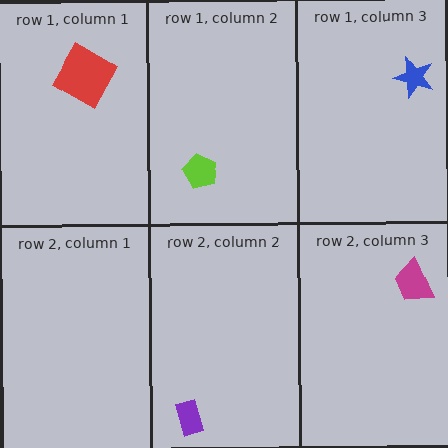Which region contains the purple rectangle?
The row 2, column 2 region.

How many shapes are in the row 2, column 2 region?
1.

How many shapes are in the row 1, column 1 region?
1.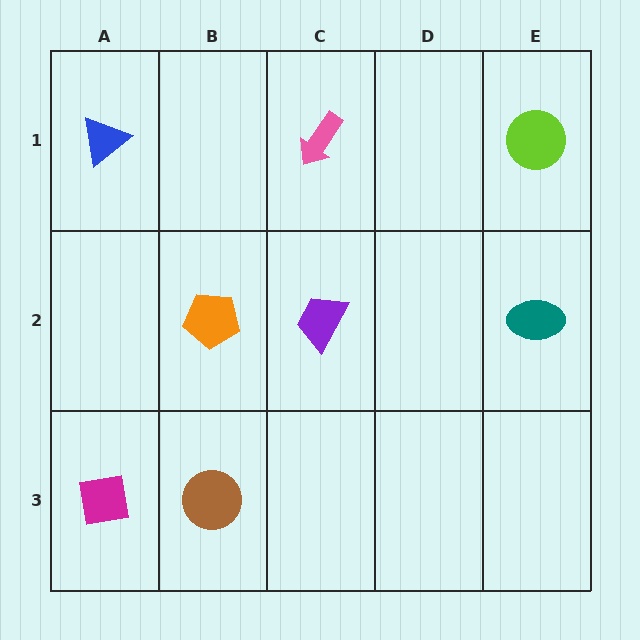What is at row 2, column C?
A purple trapezoid.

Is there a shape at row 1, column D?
No, that cell is empty.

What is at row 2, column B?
An orange pentagon.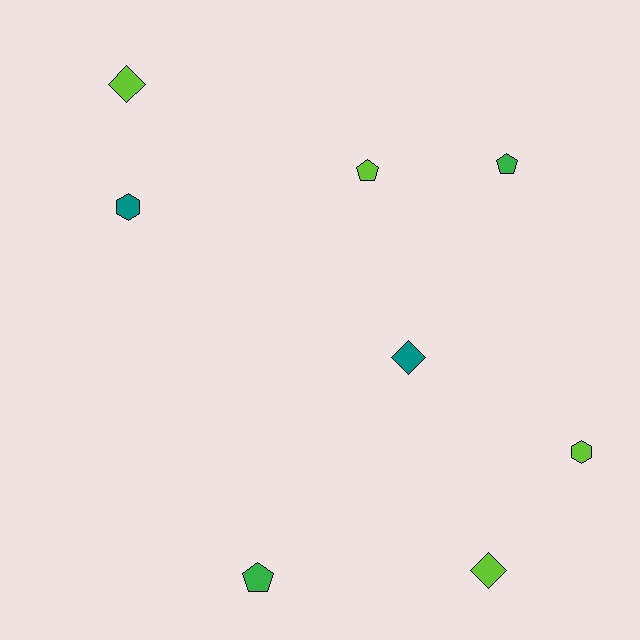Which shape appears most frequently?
Pentagon, with 3 objects.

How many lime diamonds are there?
There are 2 lime diamonds.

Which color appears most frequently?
Lime, with 4 objects.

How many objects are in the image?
There are 8 objects.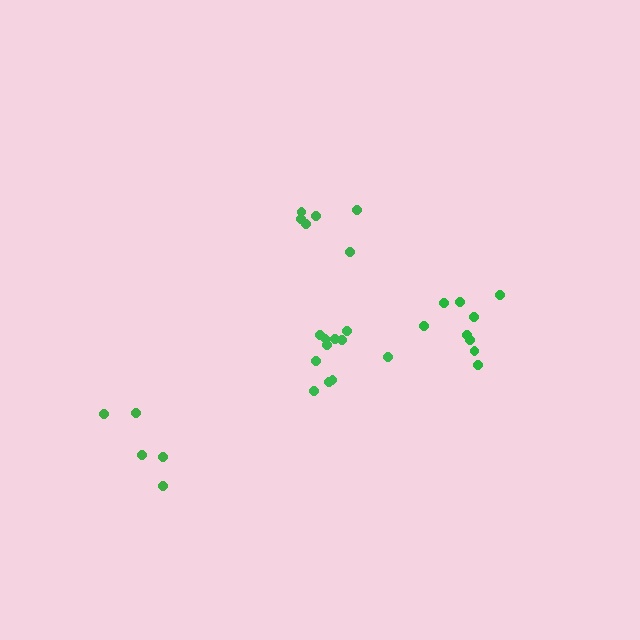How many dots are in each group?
Group 1: 11 dots, Group 2: 5 dots, Group 3: 9 dots, Group 4: 6 dots (31 total).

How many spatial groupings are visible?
There are 4 spatial groupings.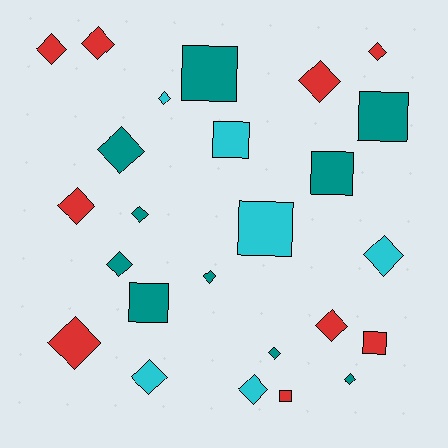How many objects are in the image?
There are 25 objects.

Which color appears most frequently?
Teal, with 10 objects.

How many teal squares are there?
There are 4 teal squares.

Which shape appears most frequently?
Diamond, with 17 objects.